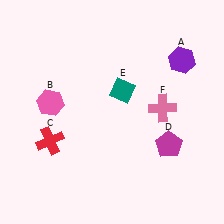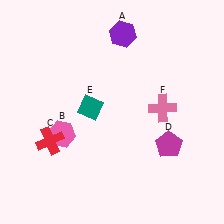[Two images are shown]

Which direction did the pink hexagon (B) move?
The pink hexagon (B) moved down.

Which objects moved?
The objects that moved are: the purple hexagon (A), the pink hexagon (B), the teal diamond (E).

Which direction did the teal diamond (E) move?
The teal diamond (E) moved left.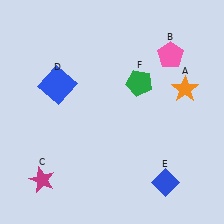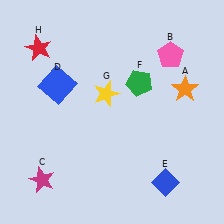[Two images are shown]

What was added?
A yellow star (G), a red star (H) were added in Image 2.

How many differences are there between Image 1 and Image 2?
There are 2 differences between the two images.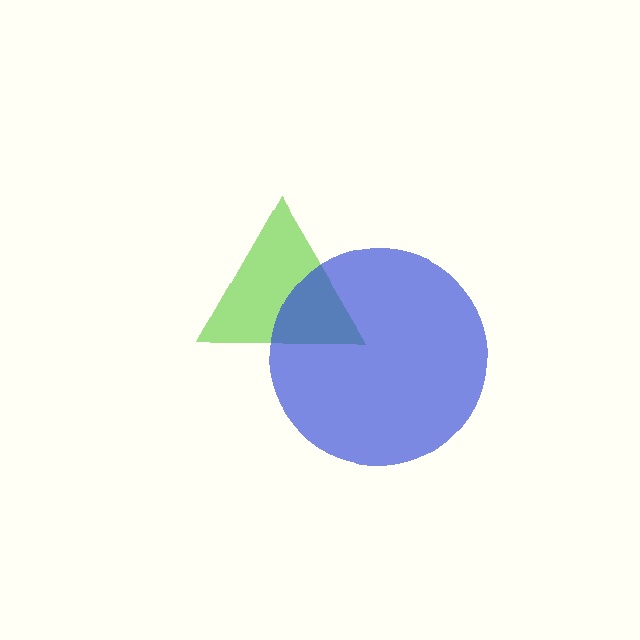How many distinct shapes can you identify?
There are 2 distinct shapes: a lime triangle, a blue circle.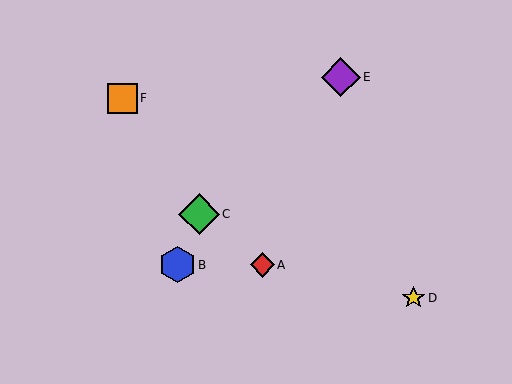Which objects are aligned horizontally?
Objects A, B are aligned horizontally.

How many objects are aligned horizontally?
2 objects (A, B) are aligned horizontally.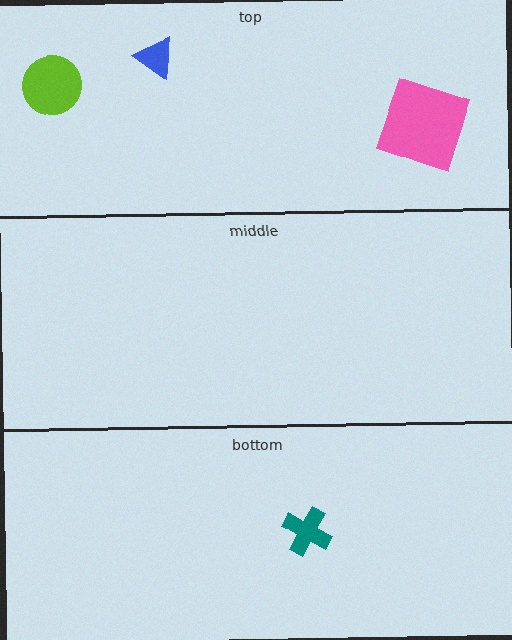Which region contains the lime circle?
The top region.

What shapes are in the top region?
The pink square, the blue triangle, the lime circle.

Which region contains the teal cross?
The bottom region.